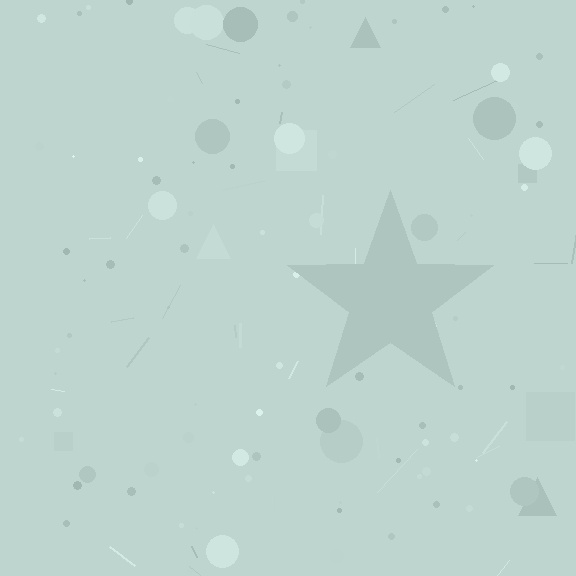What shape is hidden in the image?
A star is hidden in the image.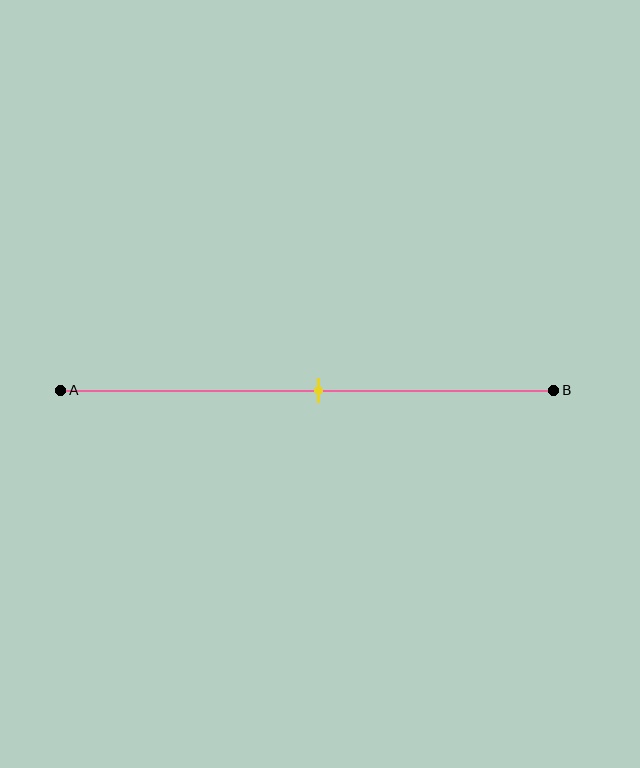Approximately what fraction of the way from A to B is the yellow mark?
The yellow mark is approximately 50% of the way from A to B.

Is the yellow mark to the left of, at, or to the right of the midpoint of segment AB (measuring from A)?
The yellow mark is approximately at the midpoint of segment AB.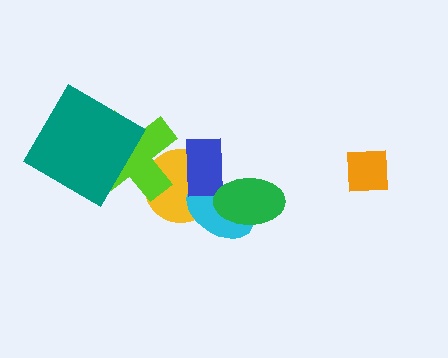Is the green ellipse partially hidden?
No, no other shape covers it.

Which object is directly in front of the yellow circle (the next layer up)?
The cyan ellipse is directly in front of the yellow circle.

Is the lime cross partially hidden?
Yes, it is partially covered by another shape.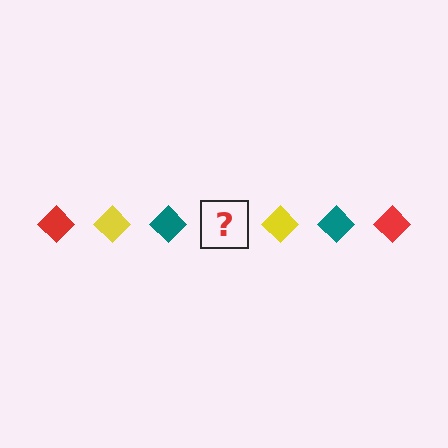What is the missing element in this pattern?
The missing element is a red diamond.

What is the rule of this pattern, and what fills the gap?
The rule is that the pattern cycles through red, yellow, teal diamonds. The gap should be filled with a red diamond.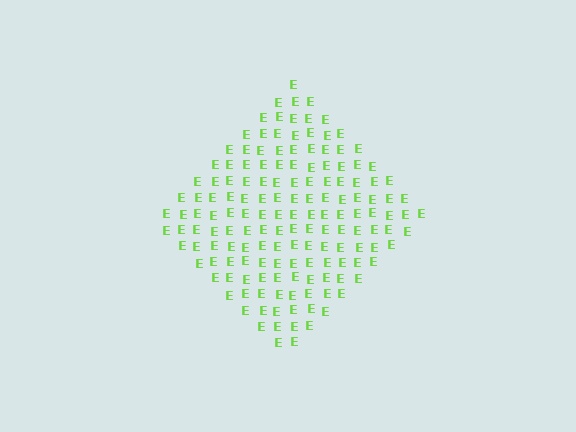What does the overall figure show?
The overall figure shows a diamond.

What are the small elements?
The small elements are letter E's.